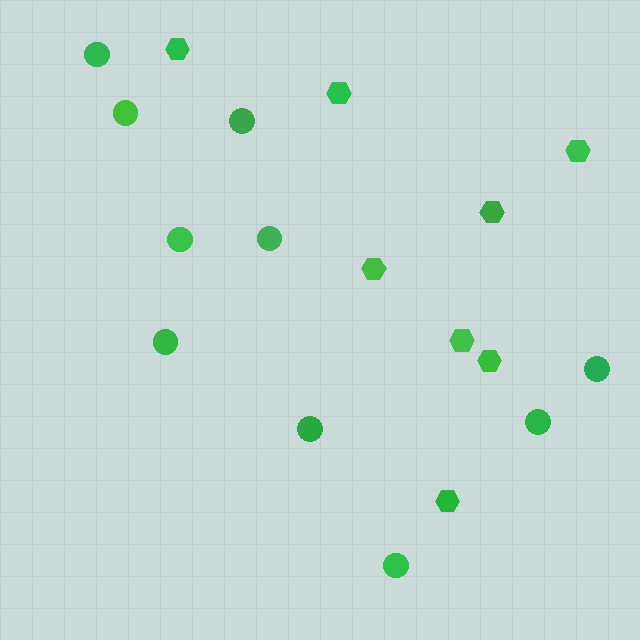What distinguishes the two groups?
There are 2 groups: one group of circles (10) and one group of hexagons (8).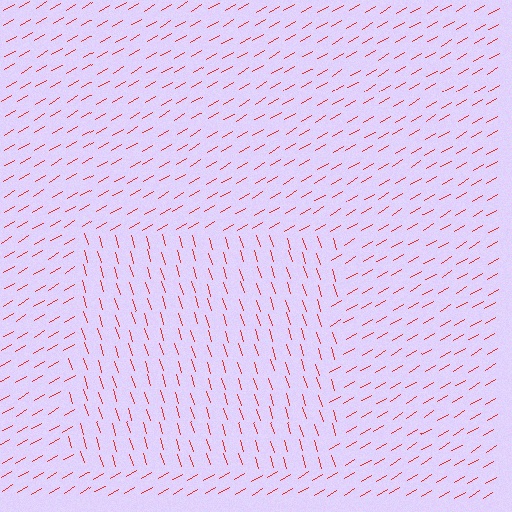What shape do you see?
I see a rectangle.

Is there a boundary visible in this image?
Yes, there is a texture boundary formed by a change in line orientation.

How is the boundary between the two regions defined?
The boundary is defined purely by a change in line orientation (approximately 76 degrees difference). All lines are the same color and thickness.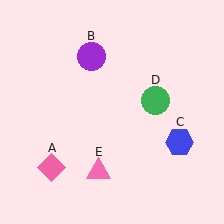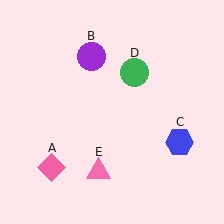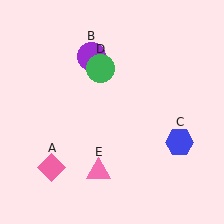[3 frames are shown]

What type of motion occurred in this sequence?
The green circle (object D) rotated counterclockwise around the center of the scene.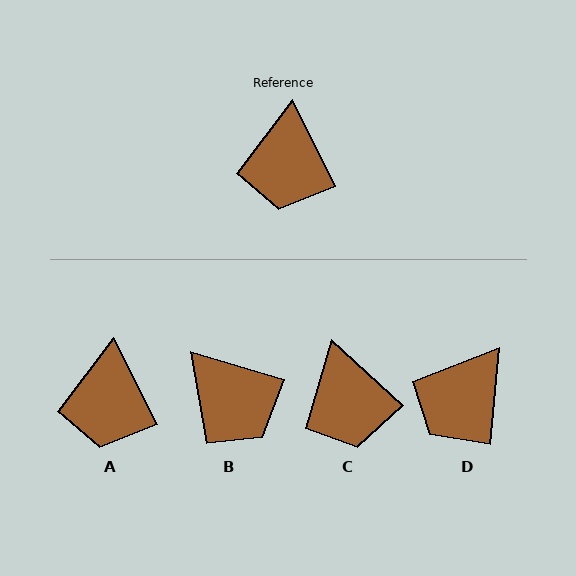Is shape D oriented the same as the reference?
No, it is off by about 32 degrees.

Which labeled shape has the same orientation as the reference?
A.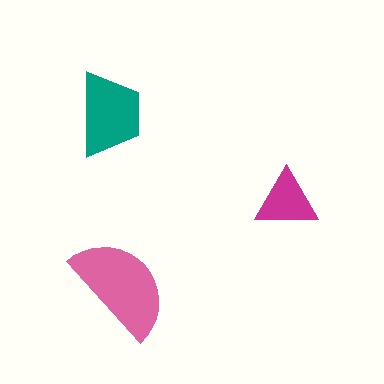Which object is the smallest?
The magenta triangle.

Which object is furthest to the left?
The teal trapezoid is leftmost.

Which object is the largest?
The pink semicircle.